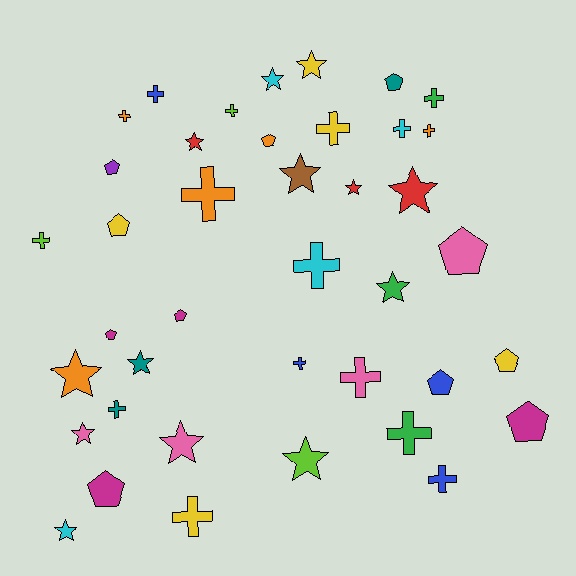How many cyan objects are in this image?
There are 4 cyan objects.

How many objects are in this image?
There are 40 objects.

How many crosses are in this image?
There are 16 crosses.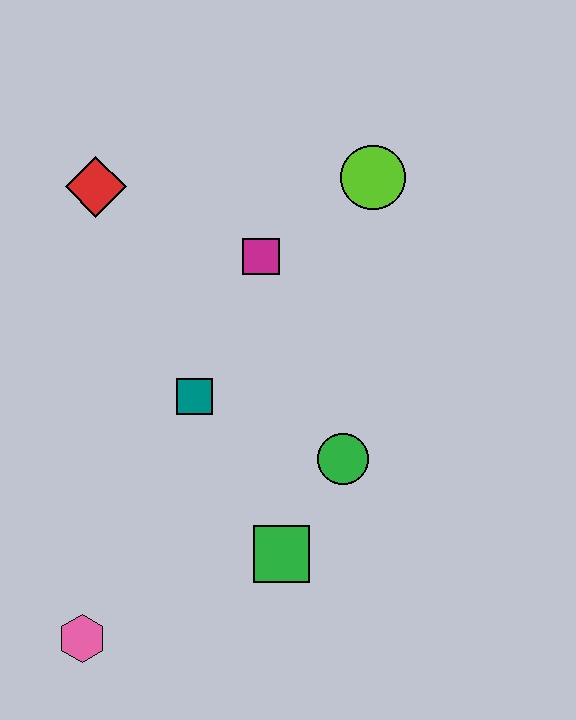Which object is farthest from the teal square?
The lime circle is farthest from the teal square.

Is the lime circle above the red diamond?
Yes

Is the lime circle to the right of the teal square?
Yes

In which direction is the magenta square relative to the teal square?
The magenta square is above the teal square.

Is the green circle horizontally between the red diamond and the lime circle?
Yes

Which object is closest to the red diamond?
The magenta square is closest to the red diamond.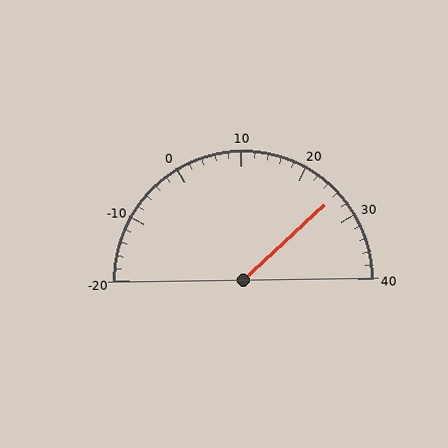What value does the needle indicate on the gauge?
The needle indicates approximately 26.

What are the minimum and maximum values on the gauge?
The gauge ranges from -20 to 40.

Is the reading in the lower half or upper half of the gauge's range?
The reading is in the upper half of the range (-20 to 40).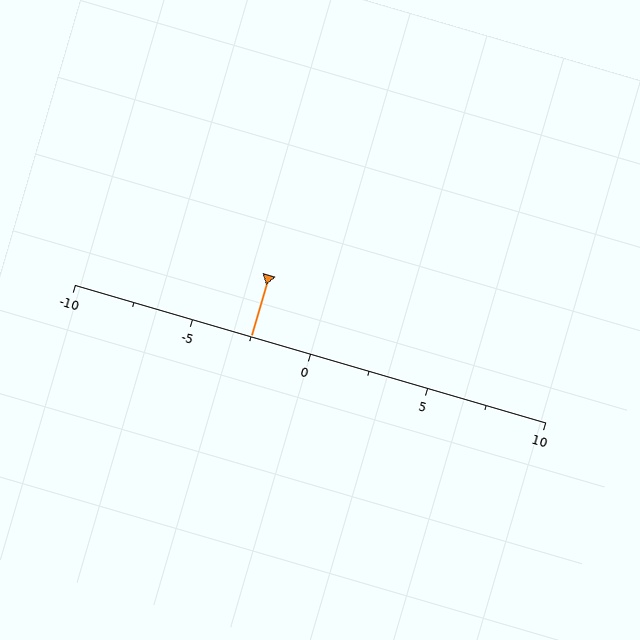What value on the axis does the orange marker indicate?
The marker indicates approximately -2.5.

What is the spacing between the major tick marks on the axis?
The major ticks are spaced 5 apart.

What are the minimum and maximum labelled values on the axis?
The axis runs from -10 to 10.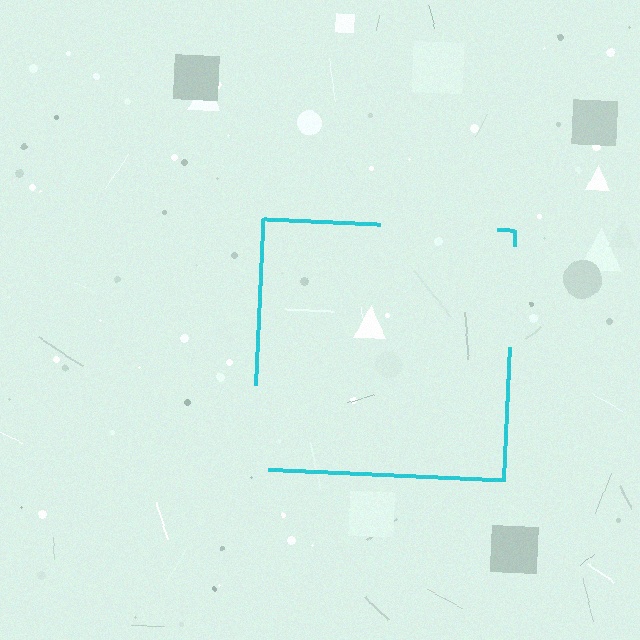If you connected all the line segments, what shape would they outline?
They would outline a square.